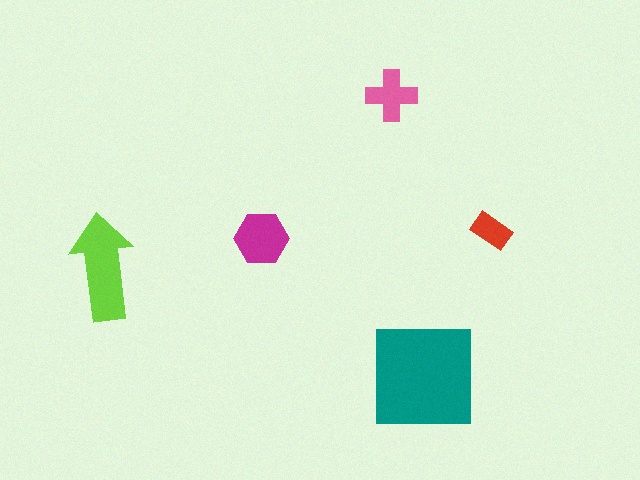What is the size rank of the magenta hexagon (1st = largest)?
3rd.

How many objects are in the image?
There are 5 objects in the image.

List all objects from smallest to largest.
The red rectangle, the pink cross, the magenta hexagon, the lime arrow, the teal square.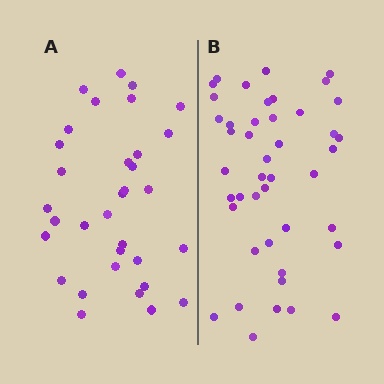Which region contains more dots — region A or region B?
Region B (the right region) has more dots.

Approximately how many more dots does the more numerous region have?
Region B has roughly 12 or so more dots than region A.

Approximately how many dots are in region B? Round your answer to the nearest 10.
About 40 dots. (The exact count is 44, which rounds to 40.)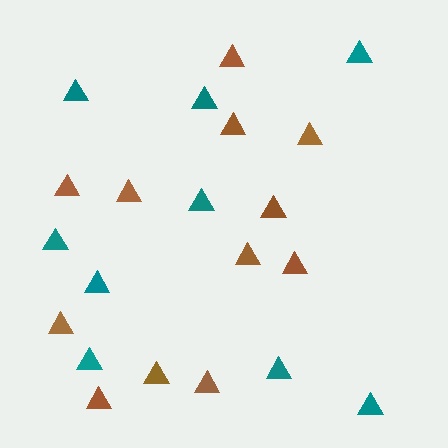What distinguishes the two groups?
There are 2 groups: one group of teal triangles (9) and one group of brown triangles (12).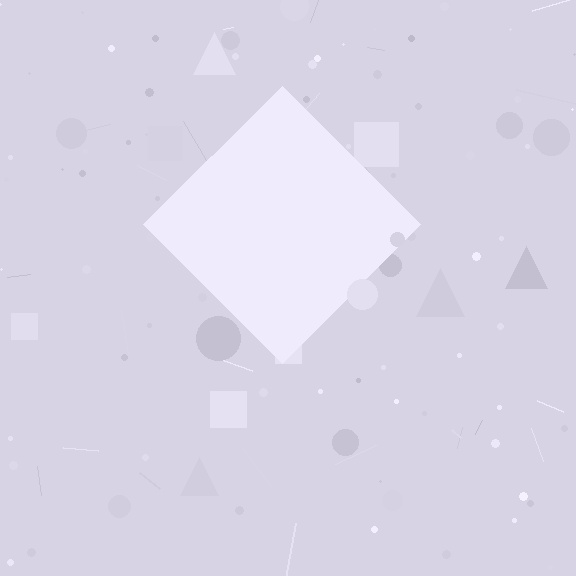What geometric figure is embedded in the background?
A diamond is embedded in the background.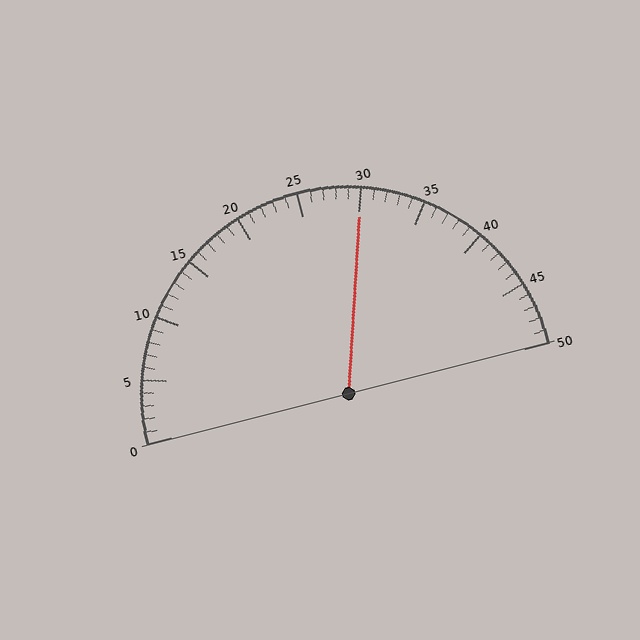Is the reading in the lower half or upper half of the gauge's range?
The reading is in the upper half of the range (0 to 50).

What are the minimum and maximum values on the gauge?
The gauge ranges from 0 to 50.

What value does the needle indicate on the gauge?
The needle indicates approximately 30.